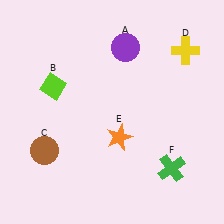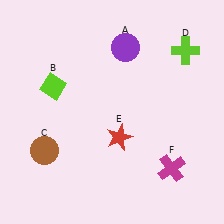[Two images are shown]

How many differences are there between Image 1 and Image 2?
There are 3 differences between the two images.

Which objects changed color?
D changed from yellow to lime. E changed from orange to red. F changed from green to magenta.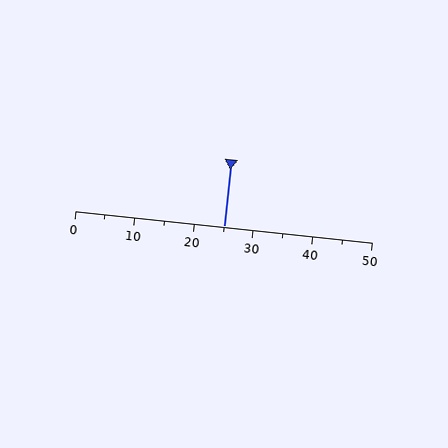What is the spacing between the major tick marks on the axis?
The major ticks are spaced 10 apart.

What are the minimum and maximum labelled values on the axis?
The axis runs from 0 to 50.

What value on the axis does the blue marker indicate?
The marker indicates approximately 25.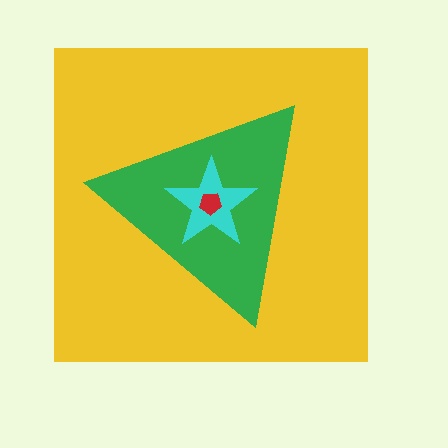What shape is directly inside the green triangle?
The cyan star.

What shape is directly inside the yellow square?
The green triangle.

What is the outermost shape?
The yellow square.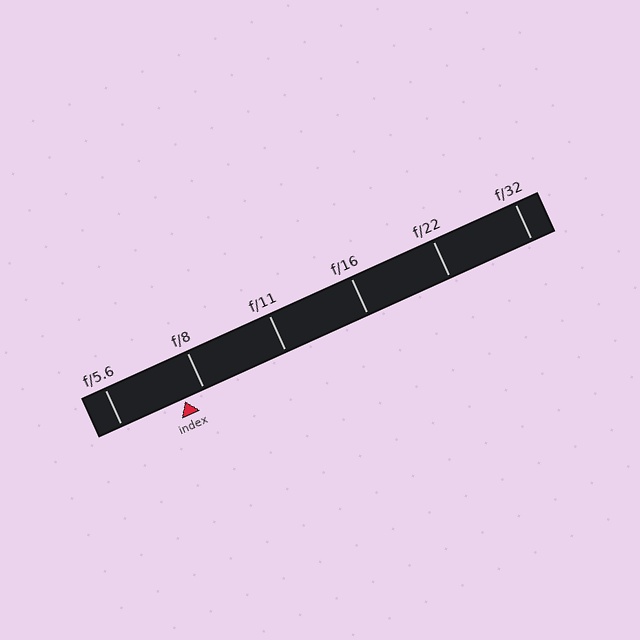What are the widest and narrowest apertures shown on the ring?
The widest aperture shown is f/5.6 and the narrowest is f/32.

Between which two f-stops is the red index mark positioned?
The index mark is between f/5.6 and f/8.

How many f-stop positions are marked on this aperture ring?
There are 6 f-stop positions marked.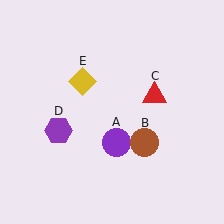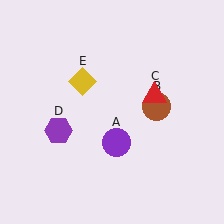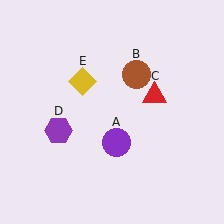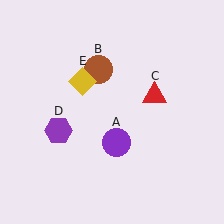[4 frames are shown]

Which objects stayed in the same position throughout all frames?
Purple circle (object A) and red triangle (object C) and purple hexagon (object D) and yellow diamond (object E) remained stationary.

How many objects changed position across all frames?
1 object changed position: brown circle (object B).